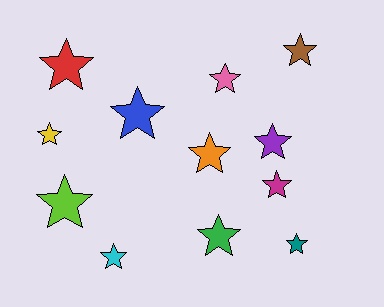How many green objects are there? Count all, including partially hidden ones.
There is 1 green object.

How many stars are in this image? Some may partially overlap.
There are 12 stars.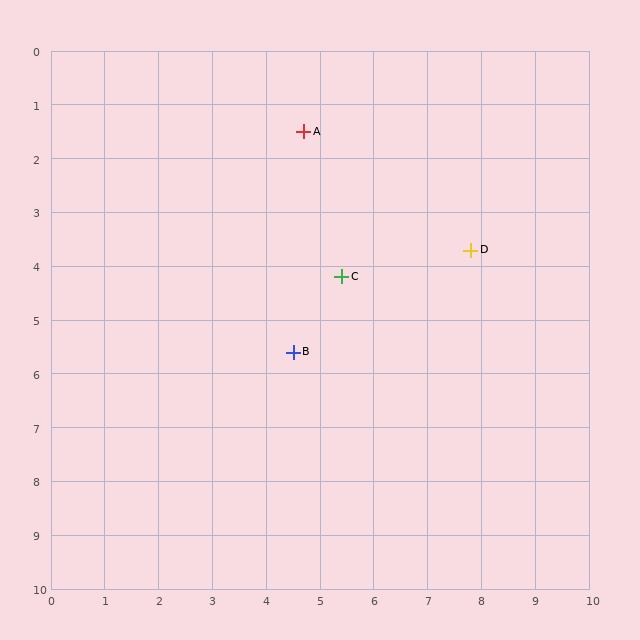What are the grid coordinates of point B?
Point B is at approximately (4.5, 5.6).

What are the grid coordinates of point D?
Point D is at approximately (7.8, 3.7).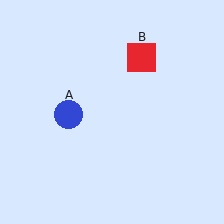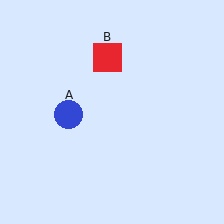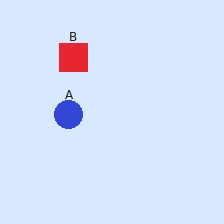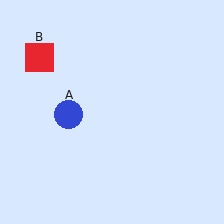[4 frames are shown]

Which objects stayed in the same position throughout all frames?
Blue circle (object A) remained stationary.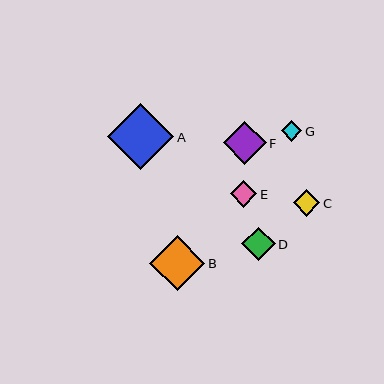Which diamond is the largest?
Diamond A is the largest with a size of approximately 67 pixels.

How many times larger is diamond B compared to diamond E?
Diamond B is approximately 2.1 times the size of diamond E.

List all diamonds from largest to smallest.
From largest to smallest: A, B, F, D, E, C, G.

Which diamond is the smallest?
Diamond G is the smallest with a size of approximately 20 pixels.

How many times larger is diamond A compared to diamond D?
Diamond A is approximately 2.0 times the size of diamond D.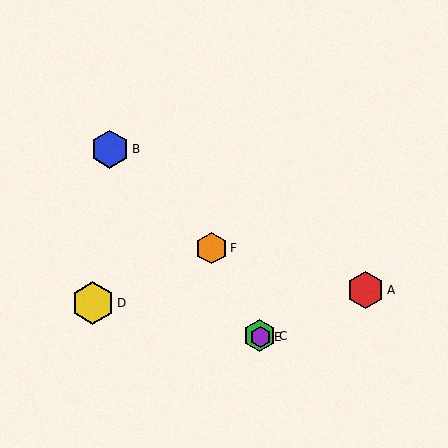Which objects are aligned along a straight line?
Objects C, E, F are aligned along a straight line.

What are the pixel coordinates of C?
Object C is at (260, 336).